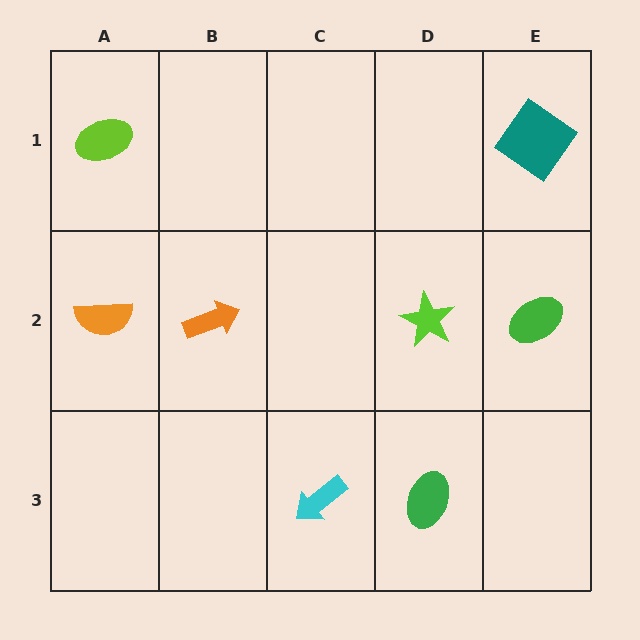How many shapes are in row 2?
4 shapes.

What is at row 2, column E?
A green ellipse.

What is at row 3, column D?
A green ellipse.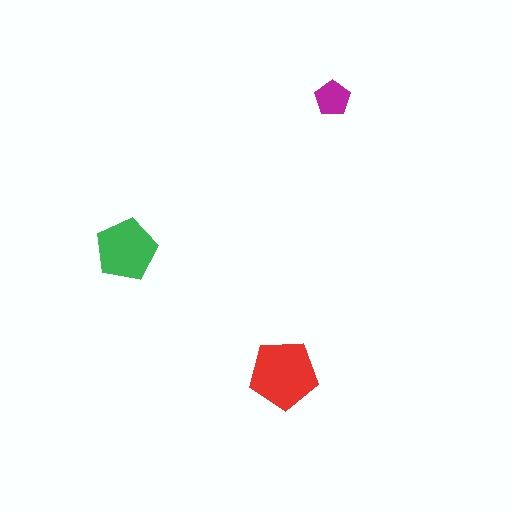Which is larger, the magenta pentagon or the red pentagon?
The red one.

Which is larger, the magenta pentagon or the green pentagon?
The green one.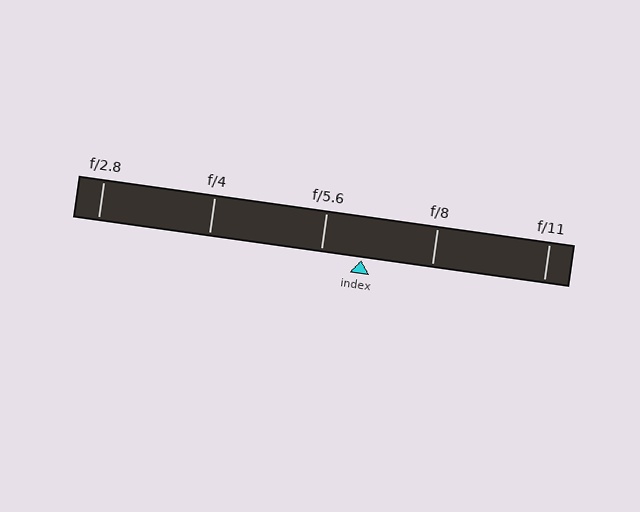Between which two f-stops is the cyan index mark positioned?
The index mark is between f/5.6 and f/8.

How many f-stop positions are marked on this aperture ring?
There are 5 f-stop positions marked.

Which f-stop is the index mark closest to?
The index mark is closest to f/5.6.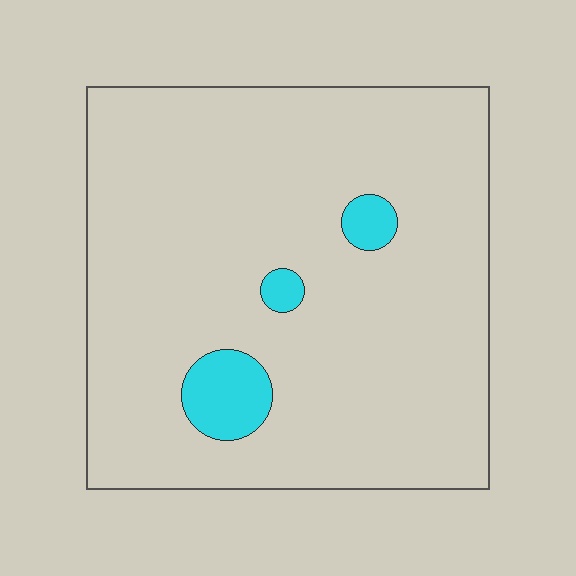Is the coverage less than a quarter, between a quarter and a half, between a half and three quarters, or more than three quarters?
Less than a quarter.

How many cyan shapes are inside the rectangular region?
3.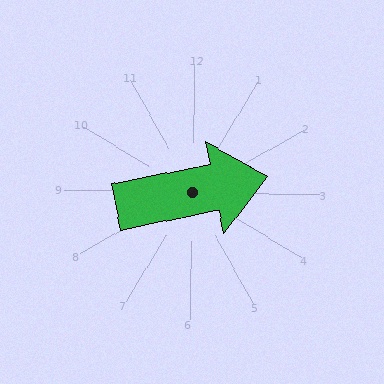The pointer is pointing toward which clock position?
Roughly 3 o'clock.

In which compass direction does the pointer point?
East.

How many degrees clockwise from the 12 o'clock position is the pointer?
Approximately 78 degrees.